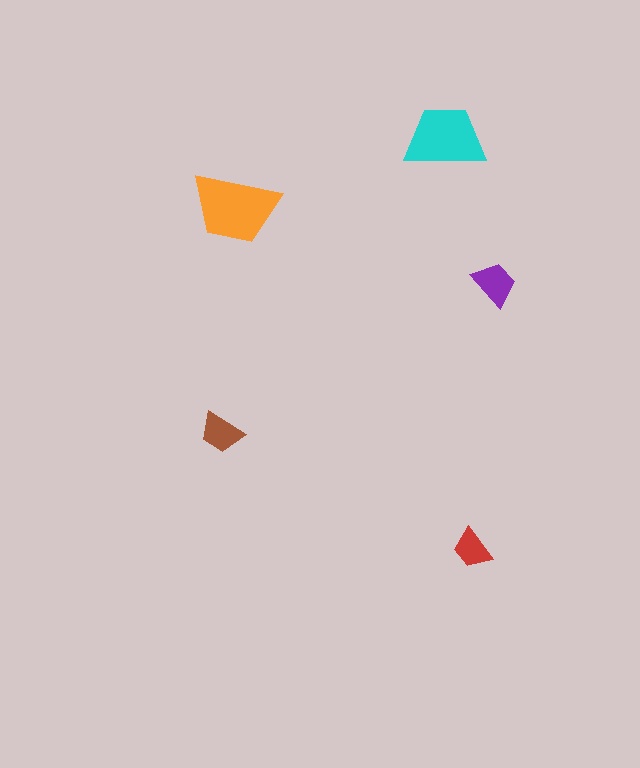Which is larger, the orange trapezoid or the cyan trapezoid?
The orange one.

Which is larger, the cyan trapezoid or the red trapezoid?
The cyan one.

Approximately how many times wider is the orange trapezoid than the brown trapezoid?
About 2 times wider.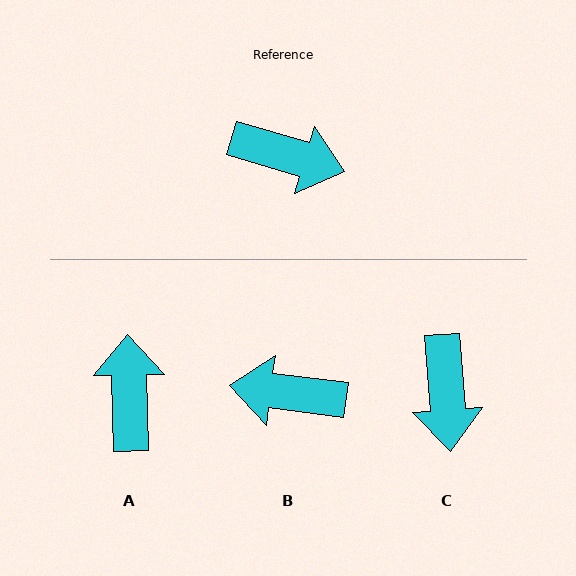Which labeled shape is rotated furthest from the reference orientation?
B, about 171 degrees away.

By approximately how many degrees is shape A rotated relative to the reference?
Approximately 108 degrees counter-clockwise.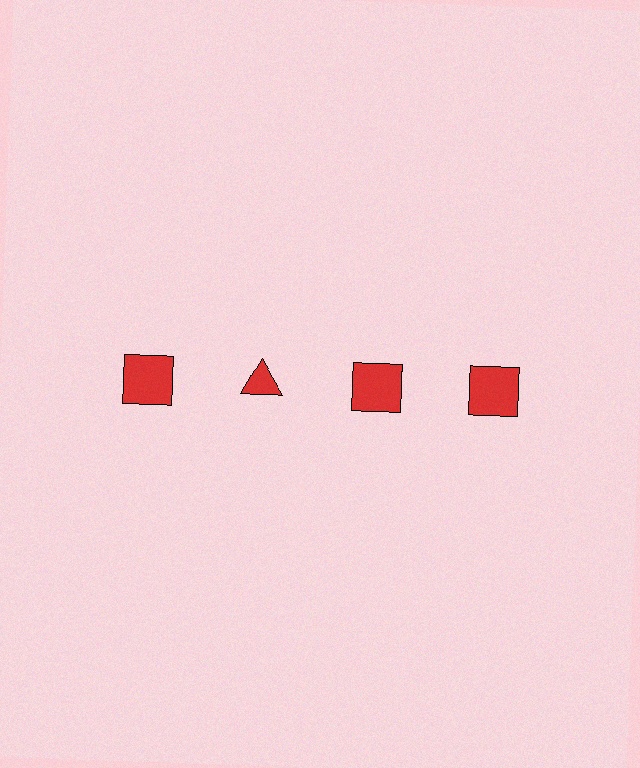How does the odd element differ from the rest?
It has a different shape: triangle instead of square.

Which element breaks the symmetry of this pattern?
The red triangle in the top row, second from left column breaks the symmetry. All other shapes are red squares.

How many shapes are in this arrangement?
There are 4 shapes arranged in a grid pattern.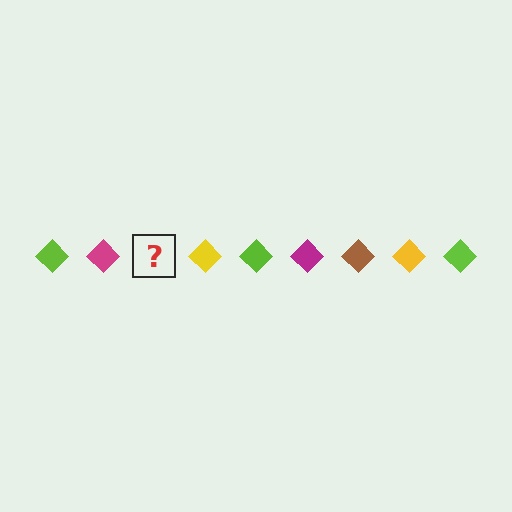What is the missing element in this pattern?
The missing element is a brown diamond.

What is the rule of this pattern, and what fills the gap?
The rule is that the pattern cycles through lime, magenta, brown, yellow diamonds. The gap should be filled with a brown diamond.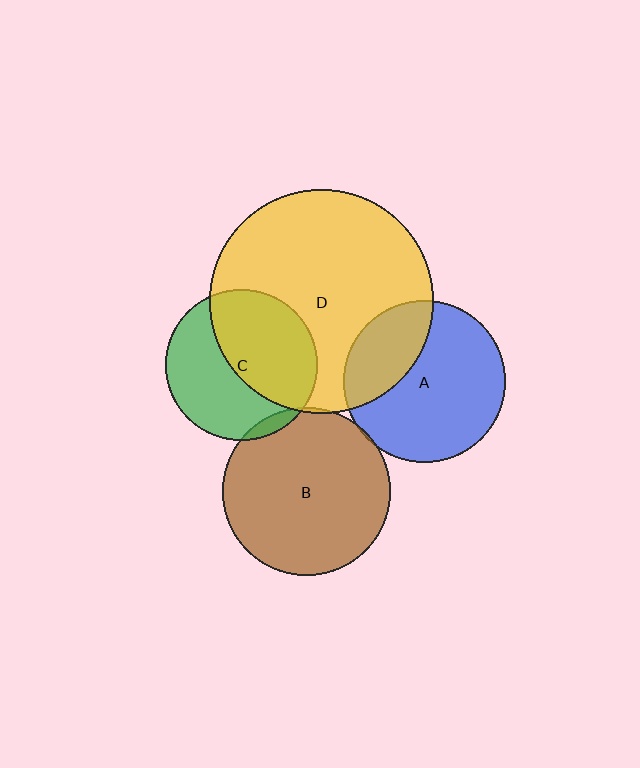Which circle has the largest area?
Circle D (yellow).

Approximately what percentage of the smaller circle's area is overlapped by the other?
Approximately 30%.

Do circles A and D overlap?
Yes.